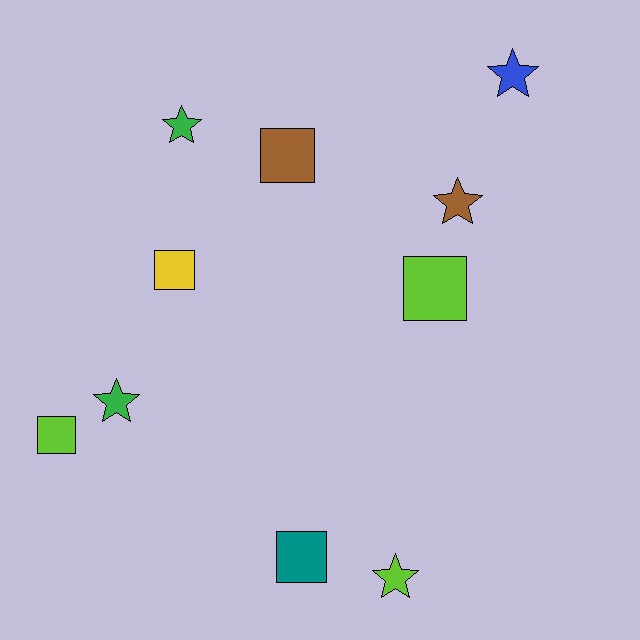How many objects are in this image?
There are 10 objects.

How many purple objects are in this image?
There are no purple objects.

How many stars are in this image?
There are 5 stars.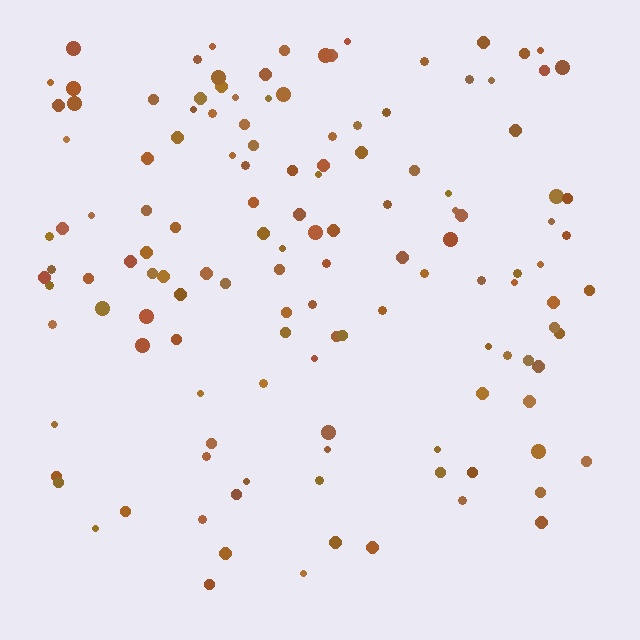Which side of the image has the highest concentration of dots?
The top.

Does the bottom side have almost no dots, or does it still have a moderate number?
Still a moderate number, just noticeably fewer than the top.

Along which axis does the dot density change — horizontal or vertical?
Vertical.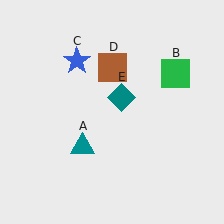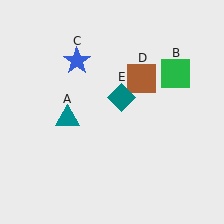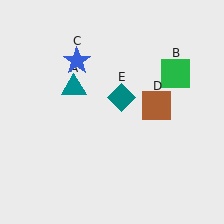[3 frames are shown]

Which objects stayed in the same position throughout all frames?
Green square (object B) and blue star (object C) and teal diamond (object E) remained stationary.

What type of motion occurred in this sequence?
The teal triangle (object A), brown square (object D) rotated clockwise around the center of the scene.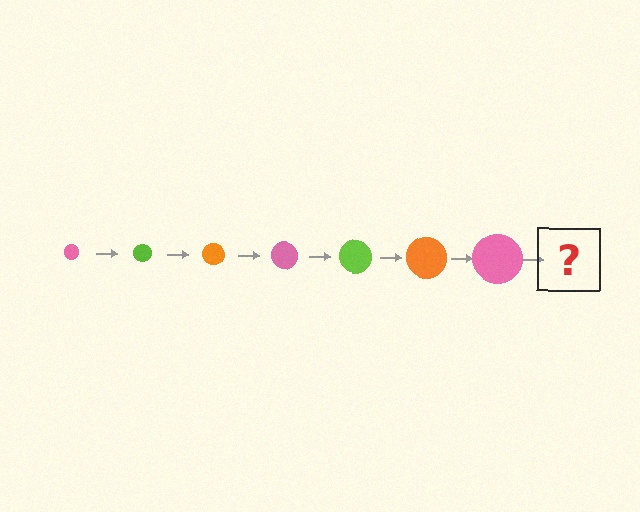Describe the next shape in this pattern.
It should be a lime circle, larger than the previous one.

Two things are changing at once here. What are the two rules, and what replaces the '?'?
The two rules are that the circle grows larger each step and the color cycles through pink, lime, and orange. The '?' should be a lime circle, larger than the previous one.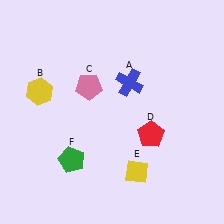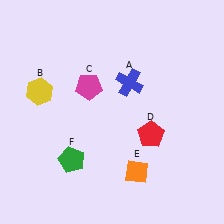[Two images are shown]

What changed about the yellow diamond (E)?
In Image 1, E is yellow. In Image 2, it changed to orange.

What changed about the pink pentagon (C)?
In Image 1, C is pink. In Image 2, it changed to magenta.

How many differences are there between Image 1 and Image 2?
There are 2 differences between the two images.